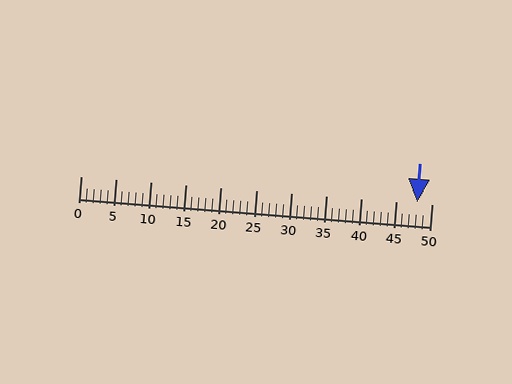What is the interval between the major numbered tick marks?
The major tick marks are spaced 5 units apart.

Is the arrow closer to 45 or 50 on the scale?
The arrow is closer to 50.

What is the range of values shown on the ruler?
The ruler shows values from 0 to 50.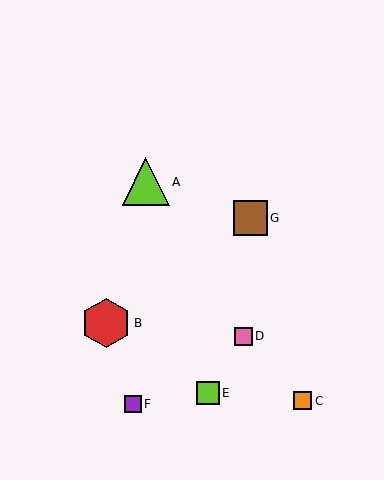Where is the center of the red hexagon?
The center of the red hexagon is at (106, 323).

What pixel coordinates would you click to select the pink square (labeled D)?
Click at (243, 336) to select the pink square D.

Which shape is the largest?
The red hexagon (labeled B) is the largest.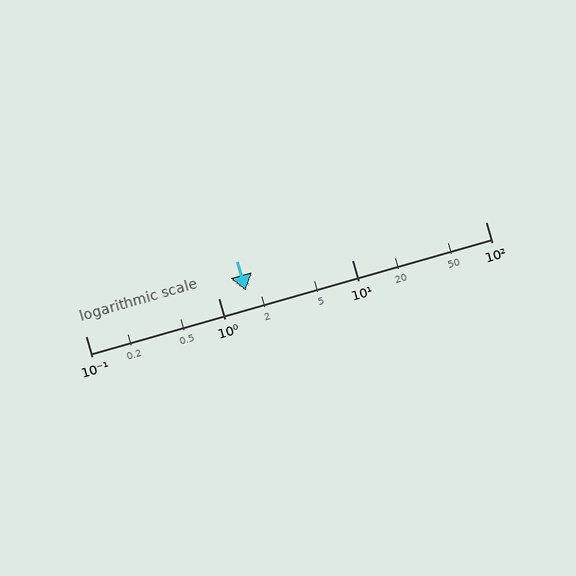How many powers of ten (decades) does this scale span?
The scale spans 3 decades, from 0.1 to 100.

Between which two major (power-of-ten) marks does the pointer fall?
The pointer is between 1 and 10.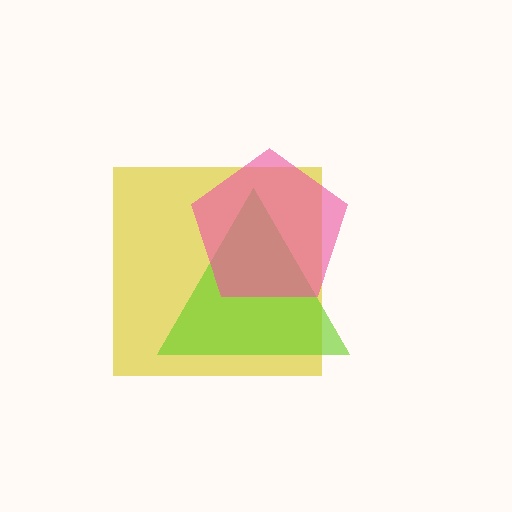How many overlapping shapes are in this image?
There are 3 overlapping shapes in the image.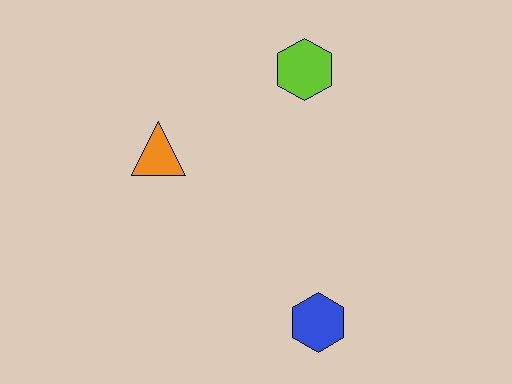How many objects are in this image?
There are 3 objects.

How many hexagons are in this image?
There are 2 hexagons.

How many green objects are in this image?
There are no green objects.